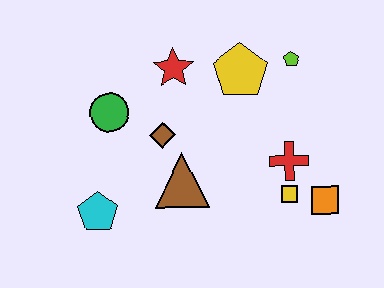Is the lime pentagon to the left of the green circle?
No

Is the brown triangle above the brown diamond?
No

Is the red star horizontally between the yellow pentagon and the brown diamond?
Yes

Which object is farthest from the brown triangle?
The lime pentagon is farthest from the brown triangle.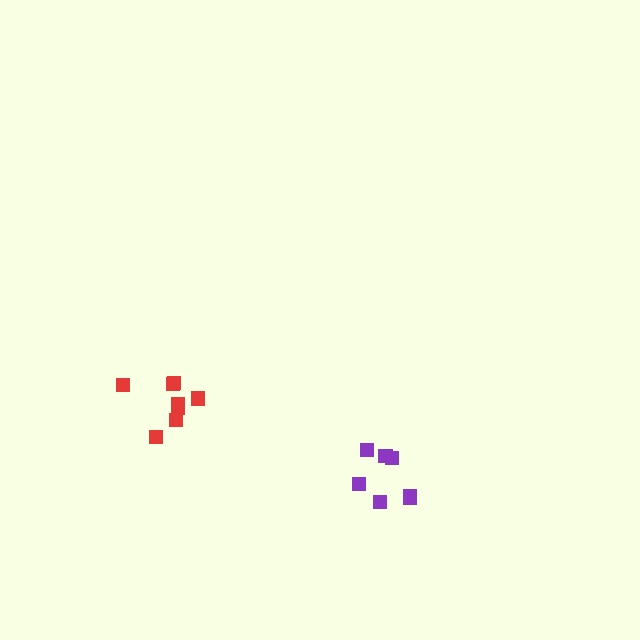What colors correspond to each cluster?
The clusters are colored: red, purple.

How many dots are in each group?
Group 1: 8 dots, Group 2: 7 dots (15 total).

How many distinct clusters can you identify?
There are 2 distinct clusters.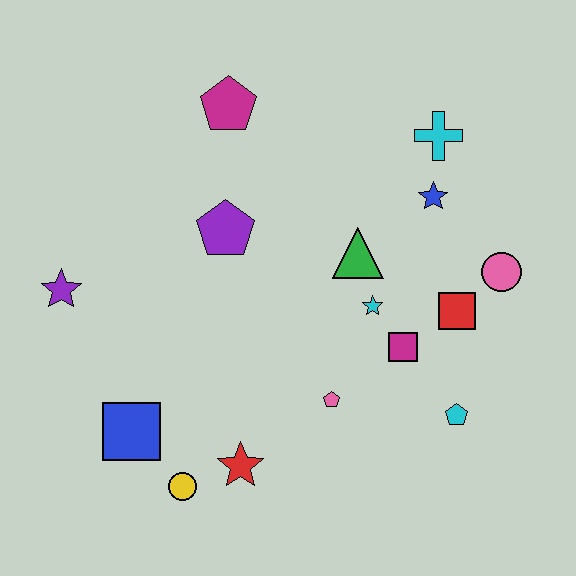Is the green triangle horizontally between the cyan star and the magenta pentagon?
Yes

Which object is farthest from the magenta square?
The purple star is farthest from the magenta square.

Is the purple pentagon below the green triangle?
No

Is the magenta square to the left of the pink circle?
Yes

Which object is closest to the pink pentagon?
The magenta square is closest to the pink pentagon.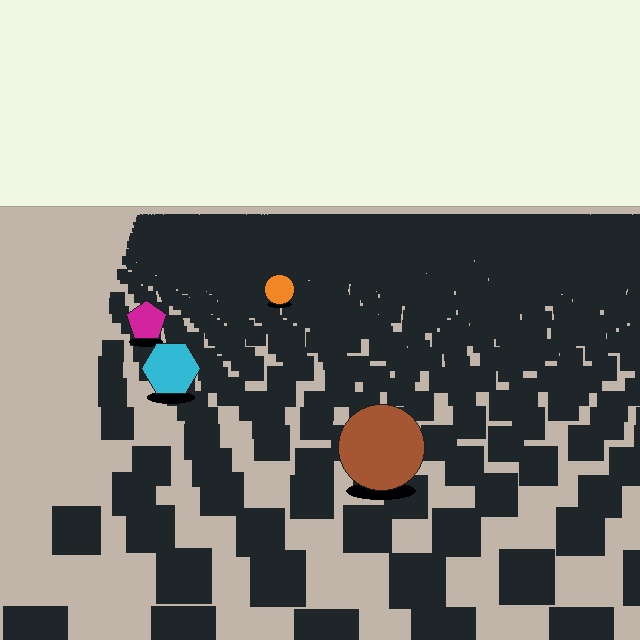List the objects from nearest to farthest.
From nearest to farthest: the brown circle, the cyan hexagon, the magenta pentagon, the orange circle.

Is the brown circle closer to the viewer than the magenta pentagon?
Yes. The brown circle is closer — you can tell from the texture gradient: the ground texture is coarser near it.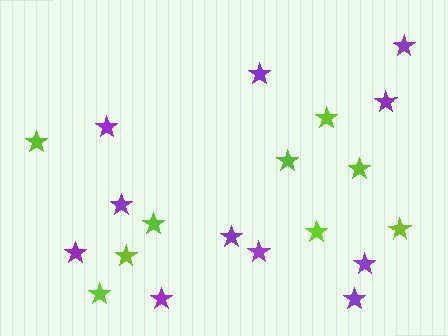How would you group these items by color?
There are 2 groups: one group of lime stars (9) and one group of purple stars (11).